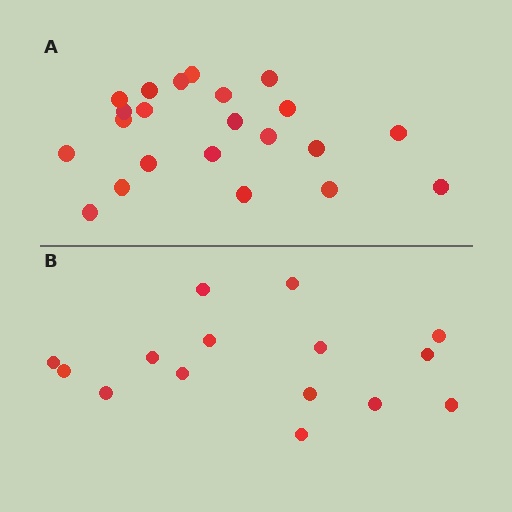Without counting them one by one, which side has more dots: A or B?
Region A (the top region) has more dots.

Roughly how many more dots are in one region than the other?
Region A has roughly 8 or so more dots than region B.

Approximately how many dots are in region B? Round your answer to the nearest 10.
About 20 dots. (The exact count is 15, which rounds to 20.)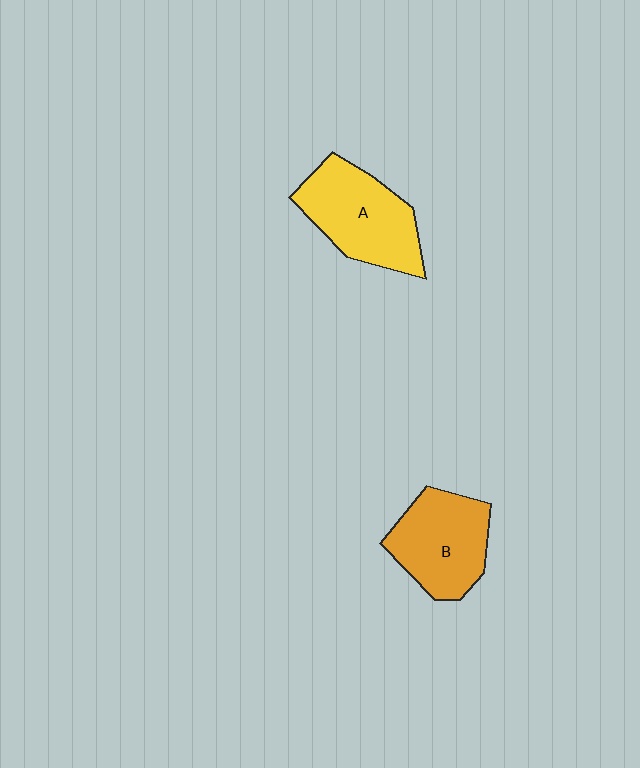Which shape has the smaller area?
Shape B (orange).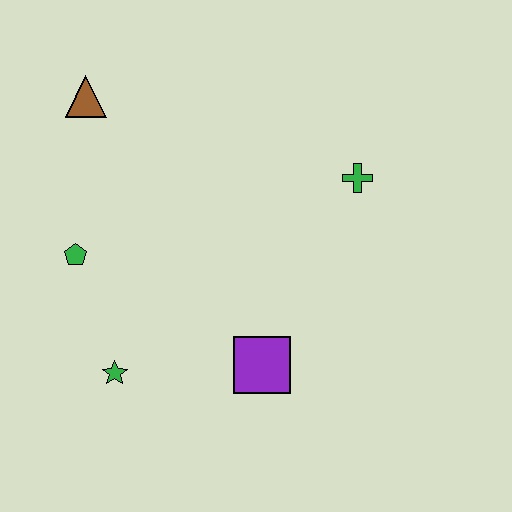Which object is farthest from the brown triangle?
The purple square is farthest from the brown triangle.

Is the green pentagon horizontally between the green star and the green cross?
No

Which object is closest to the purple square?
The green star is closest to the purple square.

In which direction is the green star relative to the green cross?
The green star is to the left of the green cross.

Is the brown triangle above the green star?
Yes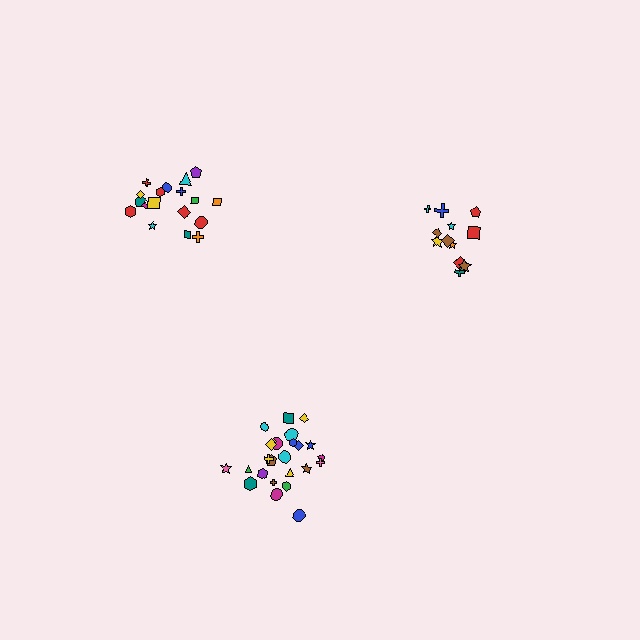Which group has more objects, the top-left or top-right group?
The top-left group.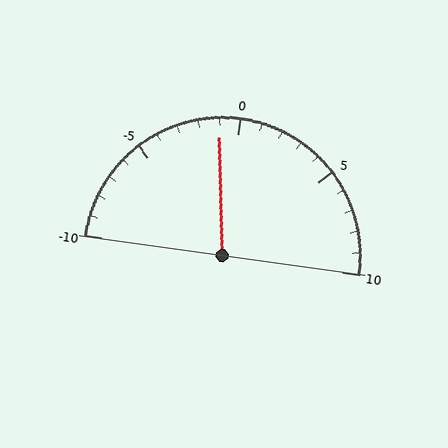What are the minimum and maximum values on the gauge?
The gauge ranges from -10 to 10.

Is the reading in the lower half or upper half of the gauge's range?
The reading is in the lower half of the range (-10 to 10).